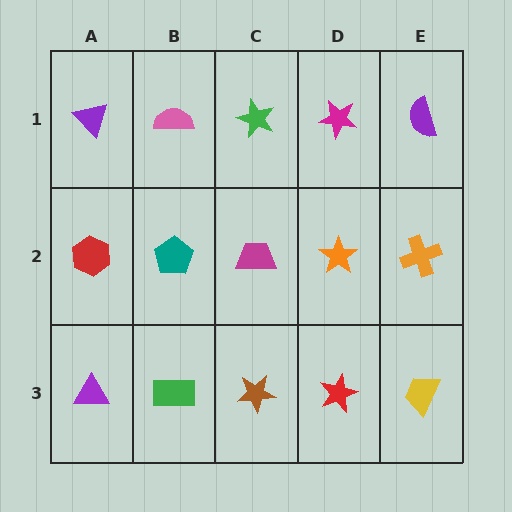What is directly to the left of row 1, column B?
A purple triangle.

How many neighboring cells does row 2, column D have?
4.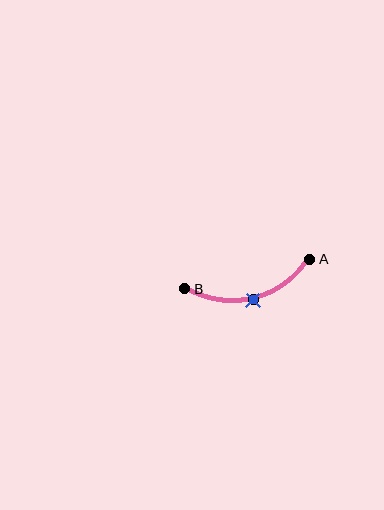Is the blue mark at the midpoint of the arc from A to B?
Yes. The blue mark lies on the arc at equal arc-length from both A and B — it is the arc midpoint.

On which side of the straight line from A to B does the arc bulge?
The arc bulges below the straight line connecting A and B.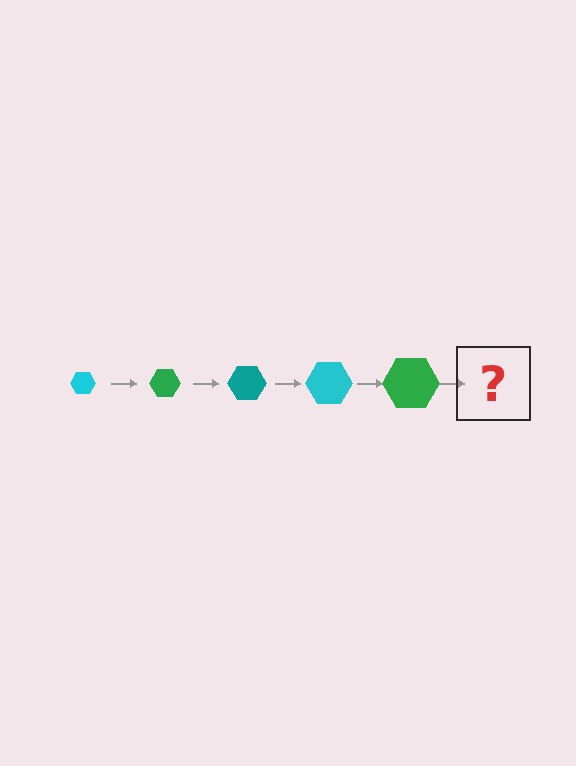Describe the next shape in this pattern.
It should be a teal hexagon, larger than the previous one.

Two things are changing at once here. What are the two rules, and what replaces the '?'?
The two rules are that the hexagon grows larger each step and the color cycles through cyan, green, and teal. The '?' should be a teal hexagon, larger than the previous one.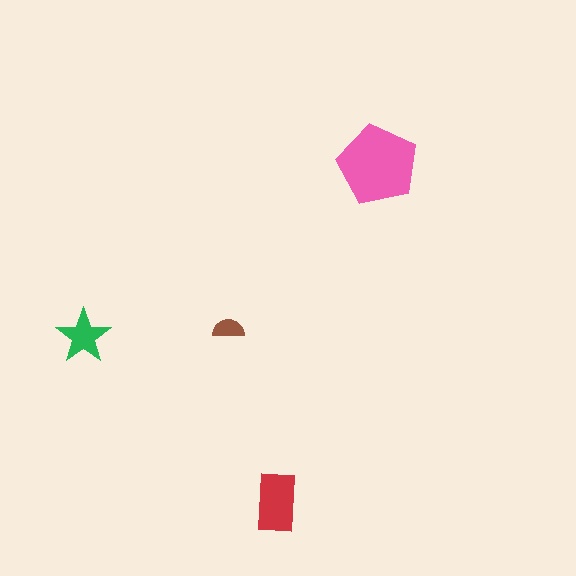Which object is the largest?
The pink pentagon.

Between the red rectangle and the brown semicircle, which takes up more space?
The red rectangle.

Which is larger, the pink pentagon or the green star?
The pink pentagon.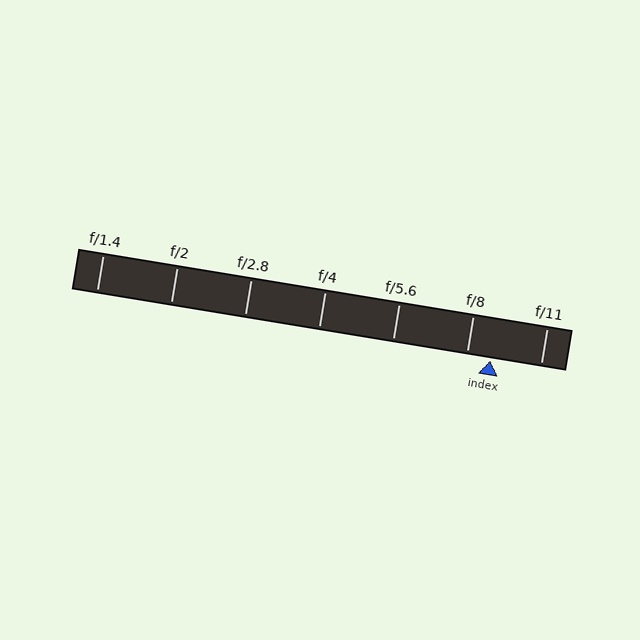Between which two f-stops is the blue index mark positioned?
The index mark is between f/8 and f/11.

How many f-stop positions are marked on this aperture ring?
There are 7 f-stop positions marked.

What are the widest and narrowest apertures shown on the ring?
The widest aperture shown is f/1.4 and the narrowest is f/11.